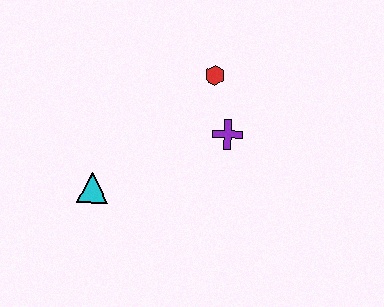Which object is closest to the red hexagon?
The purple cross is closest to the red hexagon.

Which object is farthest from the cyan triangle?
The red hexagon is farthest from the cyan triangle.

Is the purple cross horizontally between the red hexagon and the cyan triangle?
No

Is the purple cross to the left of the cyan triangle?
No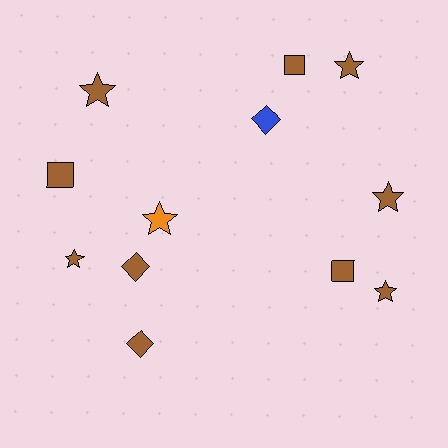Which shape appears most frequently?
Star, with 6 objects.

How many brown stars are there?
There are 5 brown stars.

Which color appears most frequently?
Brown, with 10 objects.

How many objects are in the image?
There are 12 objects.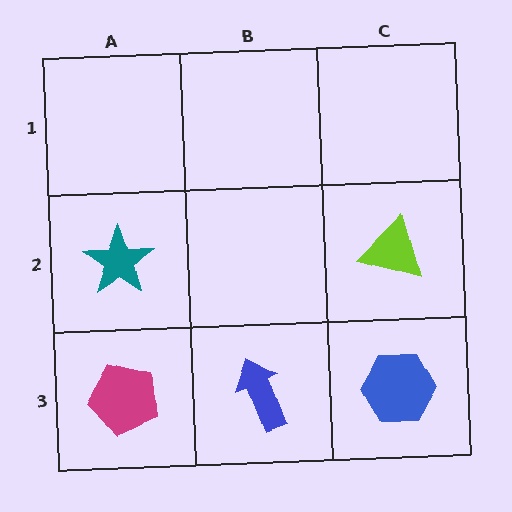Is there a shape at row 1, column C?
No, that cell is empty.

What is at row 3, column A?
A magenta pentagon.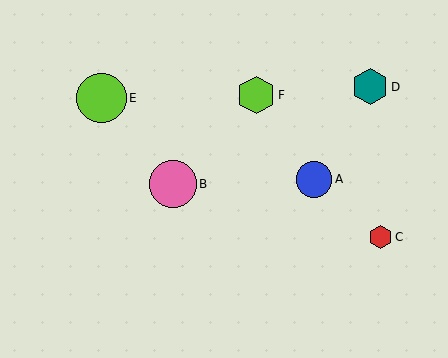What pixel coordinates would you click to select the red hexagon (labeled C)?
Click at (380, 237) to select the red hexagon C.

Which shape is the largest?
The lime circle (labeled E) is the largest.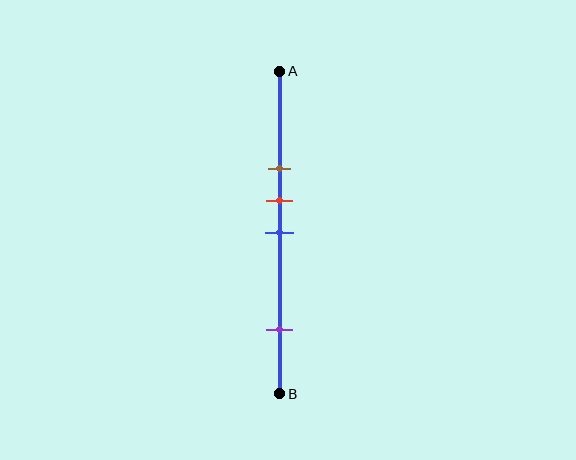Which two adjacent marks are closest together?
The red and blue marks are the closest adjacent pair.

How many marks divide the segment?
There are 4 marks dividing the segment.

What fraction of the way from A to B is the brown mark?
The brown mark is approximately 30% (0.3) of the way from A to B.